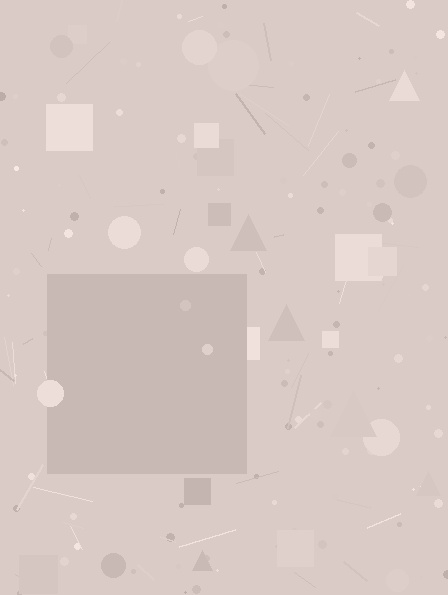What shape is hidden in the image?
A square is hidden in the image.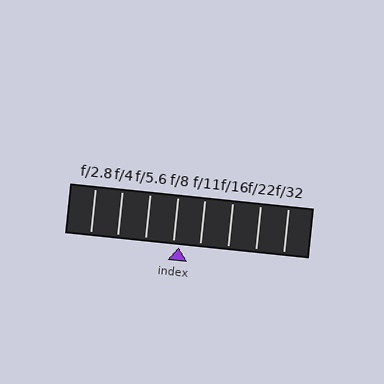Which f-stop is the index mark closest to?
The index mark is closest to f/8.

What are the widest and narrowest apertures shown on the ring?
The widest aperture shown is f/2.8 and the narrowest is f/32.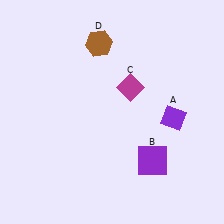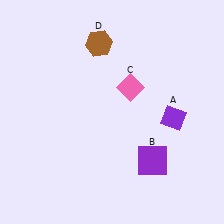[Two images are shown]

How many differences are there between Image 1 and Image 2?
There is 1 difference between the two images.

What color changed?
The diamond (C) changed from magenta in Image 1 to pink in Image 2.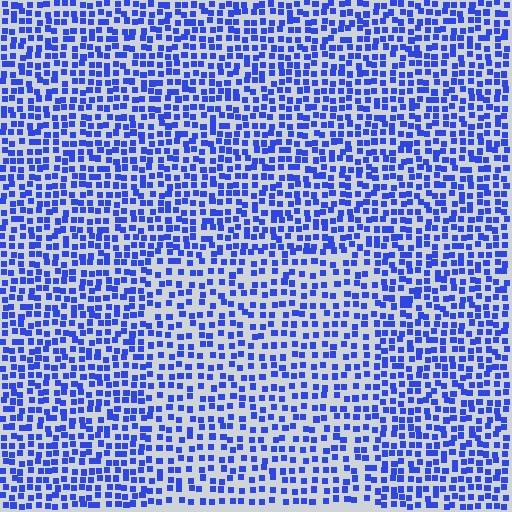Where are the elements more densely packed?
The elements are more densely packed outside the rectangle boundary.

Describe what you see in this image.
The image contains small blue elements arranged at two different densities. A rectangle-shaped region is visible where the elements are less densely packed than the surrounding area.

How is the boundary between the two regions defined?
The boundary is defined by a change in element density (approximately 1.4x ratio). All elements are the same color, size, and shape.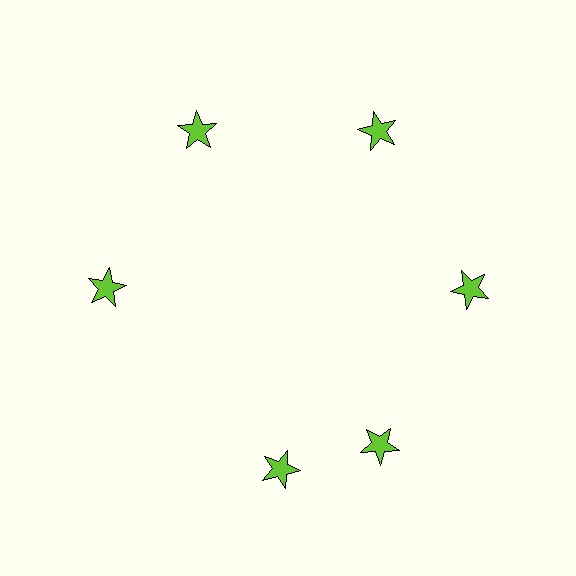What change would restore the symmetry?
The symmetry would be restored by rotating it back into even spacing with its neighbors so that all 6 stars sit at equal angles and equal distance from the center.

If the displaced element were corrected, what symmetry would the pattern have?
It would have 6-fold rotational symmetry — the pattern would map onto itself every 60 degrees.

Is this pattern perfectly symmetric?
No. The 6 lime stars are arranged in a ring, but one element near the 7 o'clock position is rotated out of alignment along the ring, breaking the 6-fold rotational symmetry.